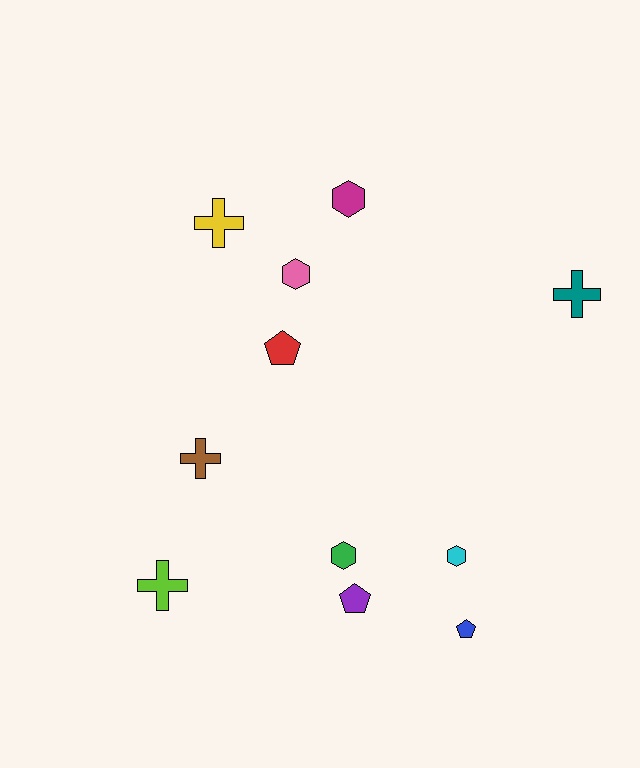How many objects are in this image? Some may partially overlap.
There are 11 objects.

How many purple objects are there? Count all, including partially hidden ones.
There is 1 purple object.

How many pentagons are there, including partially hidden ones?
There are 3 pentagons.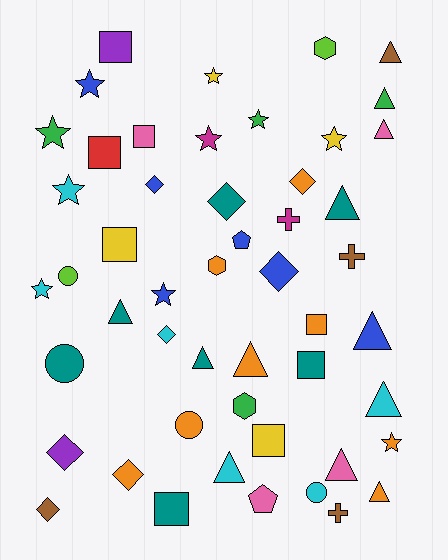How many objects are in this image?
There are 50 objects.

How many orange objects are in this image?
There are 8 orange objects.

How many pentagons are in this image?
There are 2 pentagons.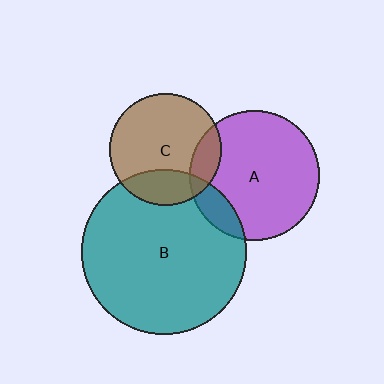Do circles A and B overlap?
Yes.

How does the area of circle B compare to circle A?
Approximately 1.6 times.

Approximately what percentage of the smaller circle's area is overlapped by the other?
Approximately 15%.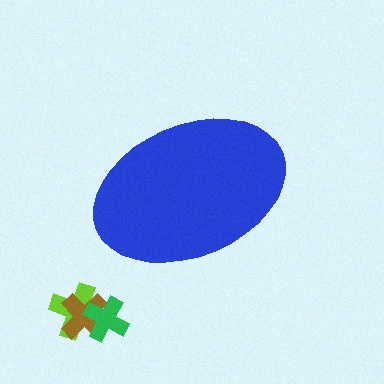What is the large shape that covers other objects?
A blue ellipse.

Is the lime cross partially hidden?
No, the lime cross is fully visible.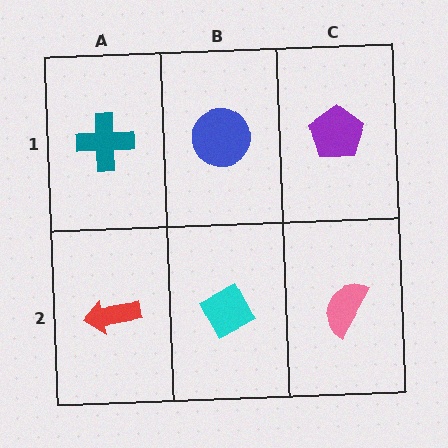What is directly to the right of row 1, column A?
A blue circle.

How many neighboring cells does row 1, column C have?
2.